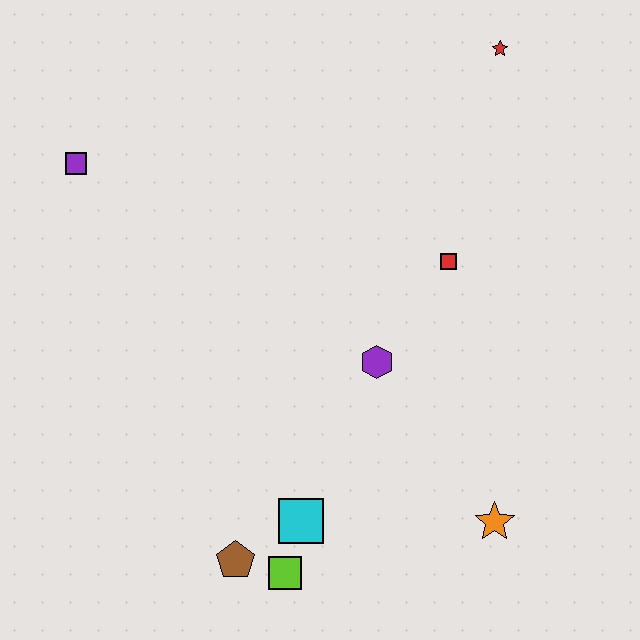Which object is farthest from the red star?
The brown pentagon is farthest from the red star.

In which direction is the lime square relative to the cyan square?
The lime square is below the cyan square.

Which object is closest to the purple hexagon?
The red square is closest to the purple hexagon.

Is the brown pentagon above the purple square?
No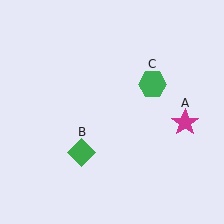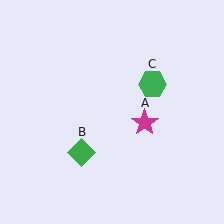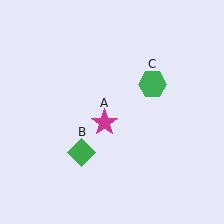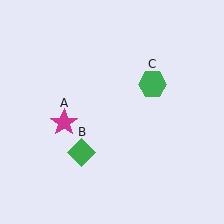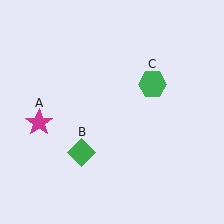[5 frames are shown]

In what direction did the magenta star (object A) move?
The magenta star (object A) moved left.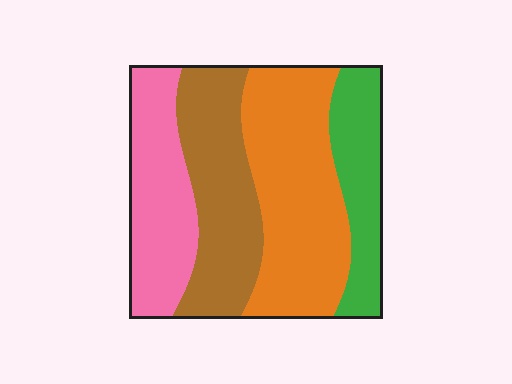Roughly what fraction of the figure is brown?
Brown covers 26% of the figure.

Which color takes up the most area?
Orange, at roughly 35%.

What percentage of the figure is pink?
Pink covers roughly 25% of the figure.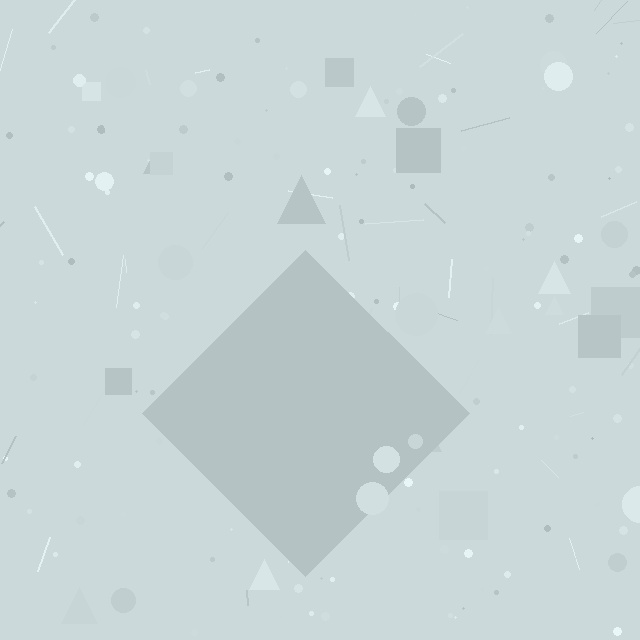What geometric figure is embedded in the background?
A diamond is embedded in the background.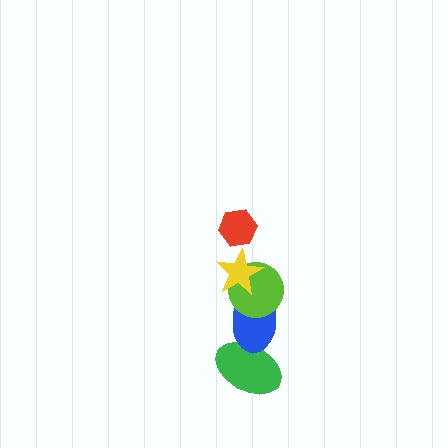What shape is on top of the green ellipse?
The blue ellipse is on top of the green ellipse.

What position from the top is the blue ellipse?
The blue ellipse is 4th from the top.